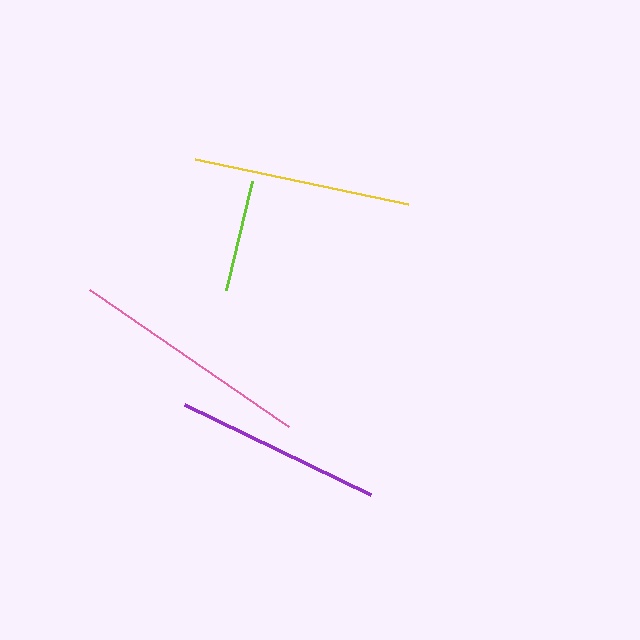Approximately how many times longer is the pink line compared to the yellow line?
The pink line is approximately 1.1 times the length of the yellow line.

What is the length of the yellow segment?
The yellow segment is approximately 218 pixels long.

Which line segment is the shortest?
The lime line is the shortest at approximately 113 pixels.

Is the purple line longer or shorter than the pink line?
The pink line is longer than the purple line.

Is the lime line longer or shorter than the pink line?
The pink line is longer than the lime line.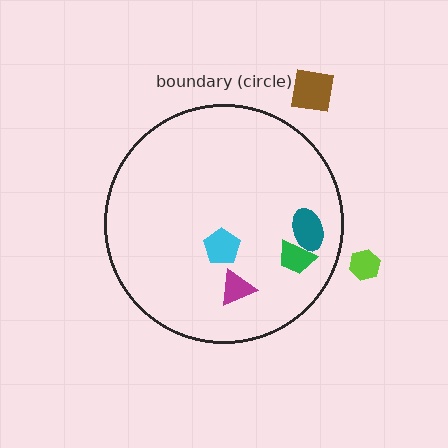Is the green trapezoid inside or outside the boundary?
Inside.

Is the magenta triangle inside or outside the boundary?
Inside.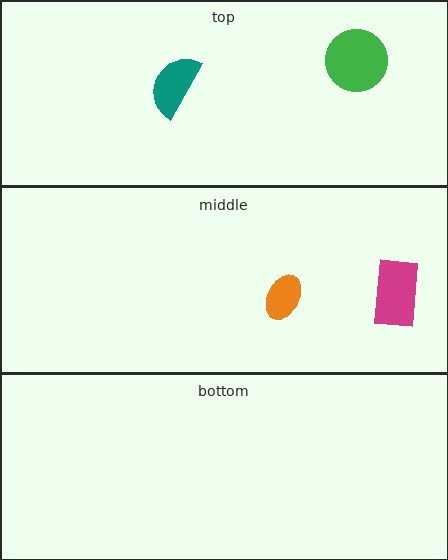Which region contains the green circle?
The top region.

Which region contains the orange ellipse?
The middle region.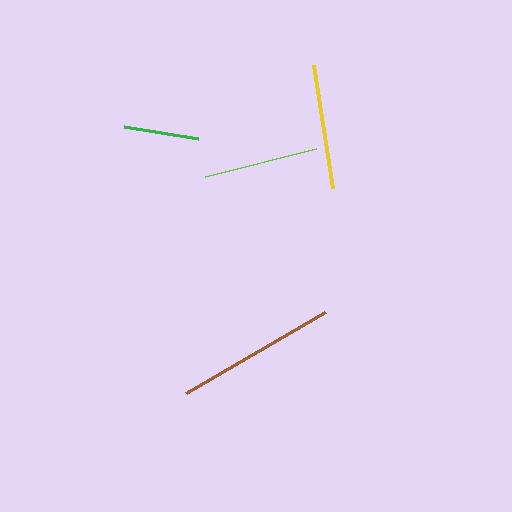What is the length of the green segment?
The green segment is approximately 75 pixels long.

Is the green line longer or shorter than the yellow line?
The yellow line is longer than the green line.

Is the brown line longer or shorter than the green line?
The brown line is longer than the green line.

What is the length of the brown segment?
The brown segment is approximately 161 pixels long.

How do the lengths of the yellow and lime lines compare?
The yellow and lime lines are approximately the same length.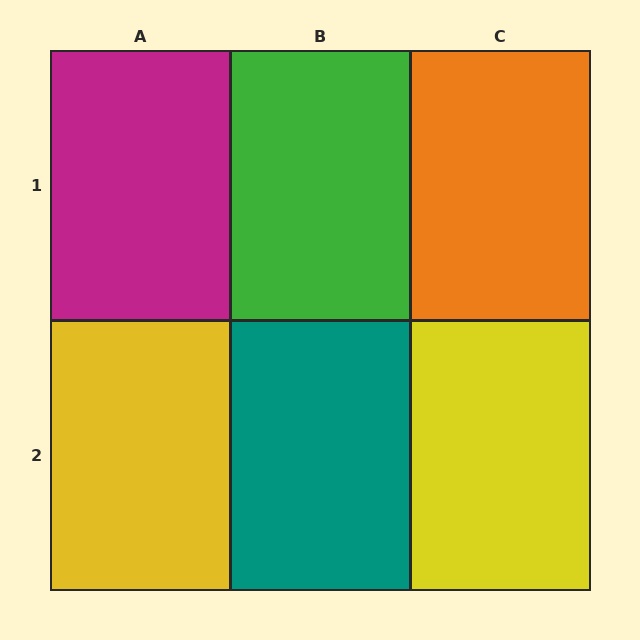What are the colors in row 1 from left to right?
Magenta, green, orange.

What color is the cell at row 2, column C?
Yellow.